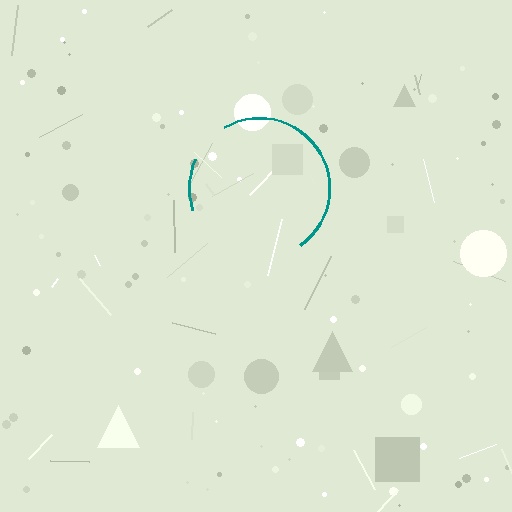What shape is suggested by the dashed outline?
The dashed outline suggests a circle.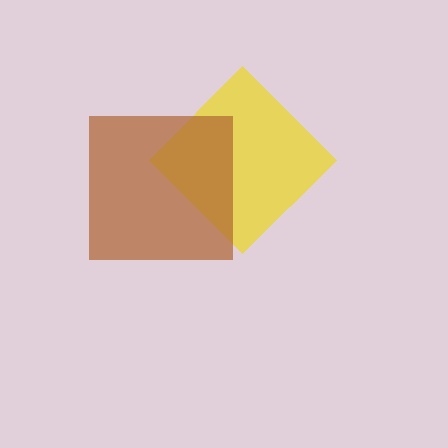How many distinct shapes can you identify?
There are 2 distinct shapes: a yellow diamond, a brown square.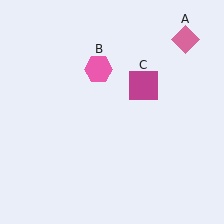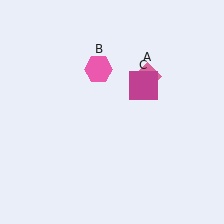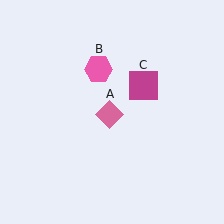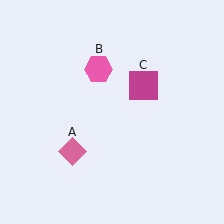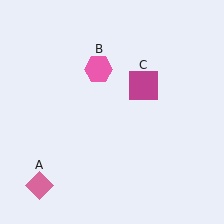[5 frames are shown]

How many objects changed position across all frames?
1 object changed position: pink diamond (object A).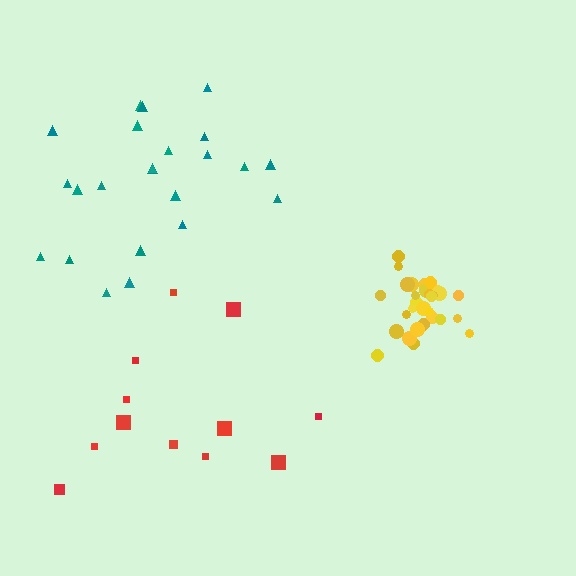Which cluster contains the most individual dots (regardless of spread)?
Yellow (32).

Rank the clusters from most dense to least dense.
yellow, teal, red.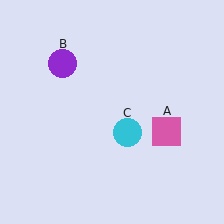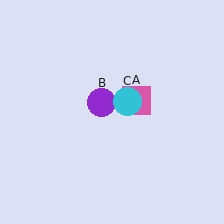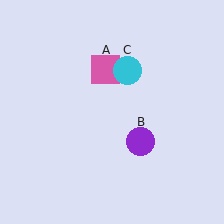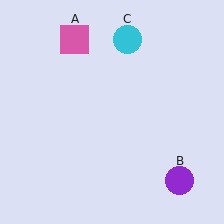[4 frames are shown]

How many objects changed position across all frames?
3 objects changed position: pink square (object A), purple circle (object B), cyan circle (object C).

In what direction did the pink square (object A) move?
The pink square (object A) moved up and to the left.